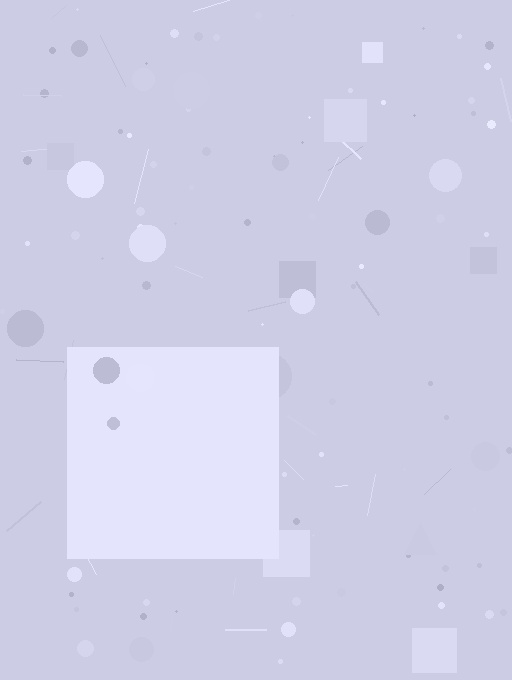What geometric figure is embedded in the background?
A square is embedded in the background.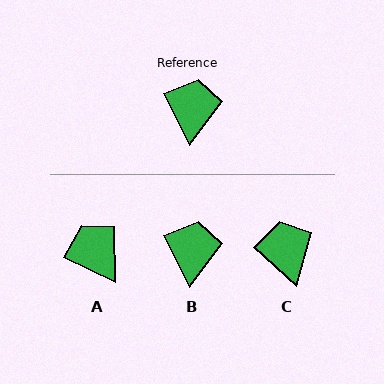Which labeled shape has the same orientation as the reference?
B.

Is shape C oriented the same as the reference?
No, it is off by about 23 degrees.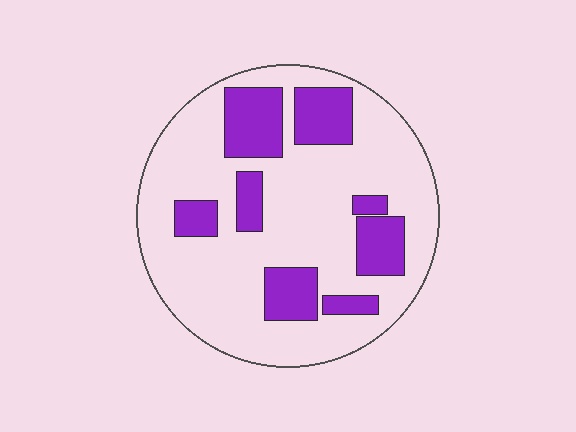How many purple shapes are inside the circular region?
8.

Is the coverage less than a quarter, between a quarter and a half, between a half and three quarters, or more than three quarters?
Between a quarter and a half.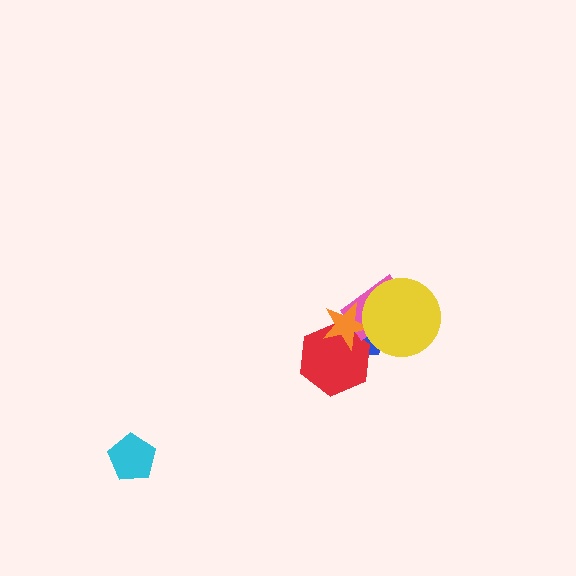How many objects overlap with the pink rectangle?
3 objects overlap with the pink rectangle.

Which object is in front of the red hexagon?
The orange star is in front of the red hexagon.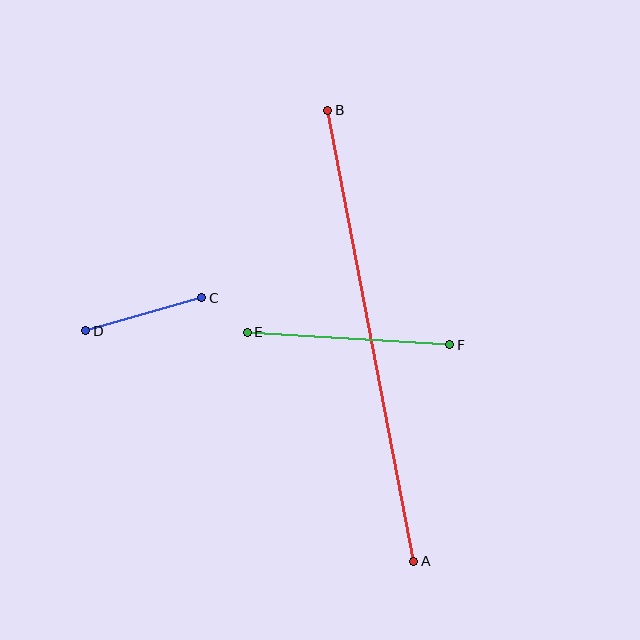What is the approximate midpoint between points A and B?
The midpoint is at approximately (371, 336) pixels.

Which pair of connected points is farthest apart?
Points A and B are farthest apart.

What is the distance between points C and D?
The distance is approximately 121 pixels.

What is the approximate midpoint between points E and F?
The midpoint is at approximately (348, 339) pixels.